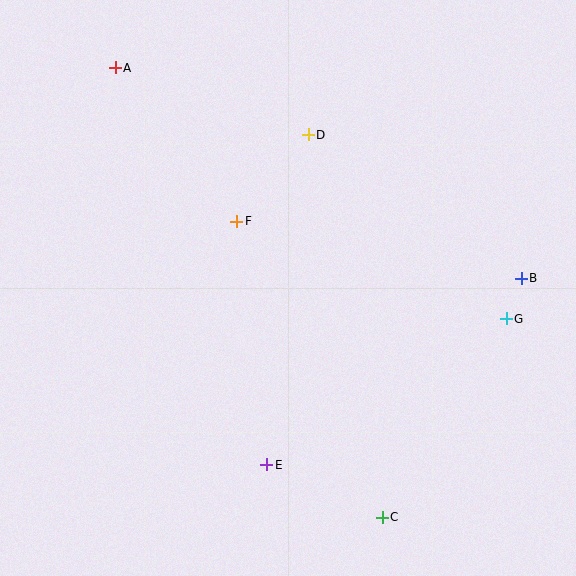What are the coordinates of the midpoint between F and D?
The midpoint between F and D is at (273, 178).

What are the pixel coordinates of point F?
Point F is at (237, 221).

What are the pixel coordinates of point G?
Point G is at (506, 319).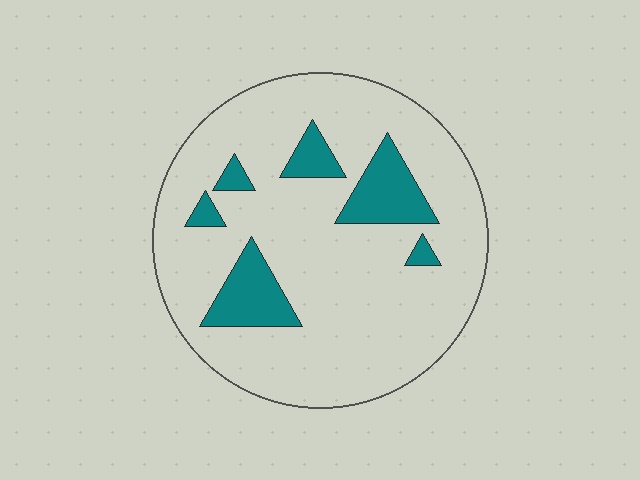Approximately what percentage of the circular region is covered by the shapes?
Approximately 15%.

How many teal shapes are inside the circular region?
6.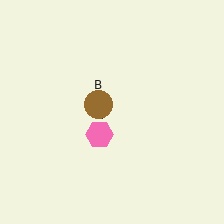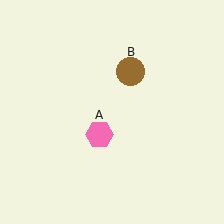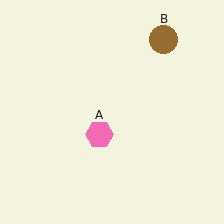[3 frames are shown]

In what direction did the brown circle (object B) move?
The brown circle (object B) moved up and to the right.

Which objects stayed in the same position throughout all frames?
Pink hexagon (object A) remained stationary.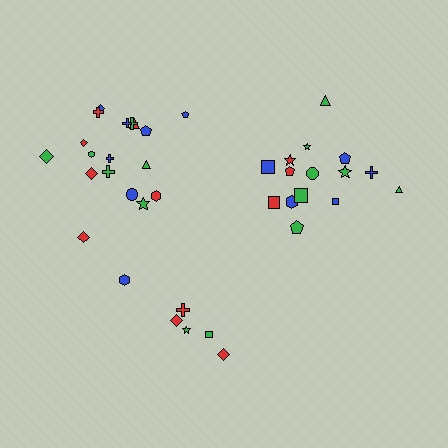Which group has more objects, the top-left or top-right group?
The top-left group.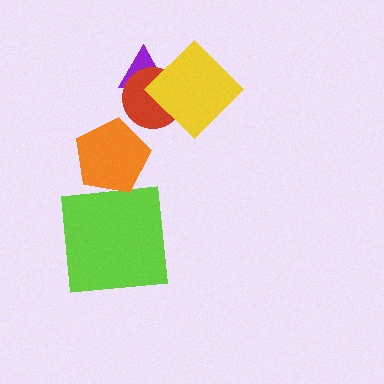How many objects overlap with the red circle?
2 objects overlap with the red circle.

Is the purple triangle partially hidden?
Yes, it is partially covered by another shape.